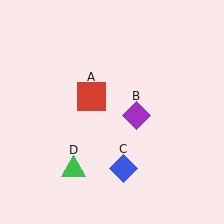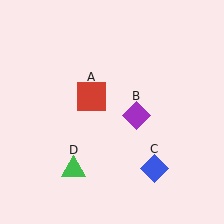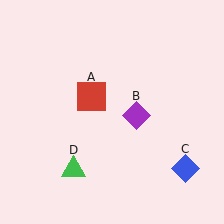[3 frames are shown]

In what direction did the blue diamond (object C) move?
The blue diamond (object C) moved right.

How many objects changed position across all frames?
1 object changed position: blue diamond (object C).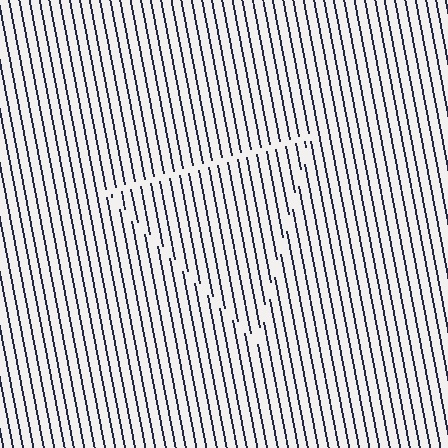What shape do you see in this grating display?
An illusory triangle. The interior of the shape contains the same grating, shifted by half a period — the contour is defined by the phase discontinuity where line-ends from the inner and outer gratings abut.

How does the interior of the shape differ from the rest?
The interior of the shape contains the same grating, shifted by half a period — the contour is defined by the phase discontinuity where line-ends from the inner and outer gratings abut.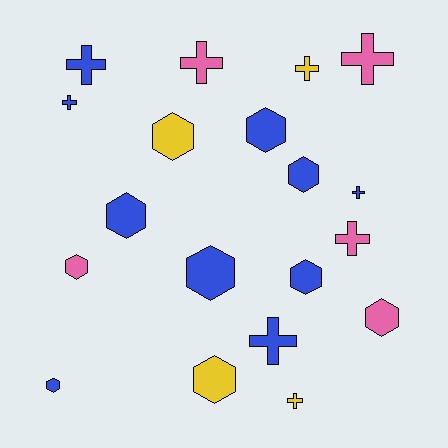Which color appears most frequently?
Blue, with 10 objects.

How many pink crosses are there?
There are 3 pink crosses.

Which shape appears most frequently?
Hexagon, with 10 objects.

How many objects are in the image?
There are 19 objects.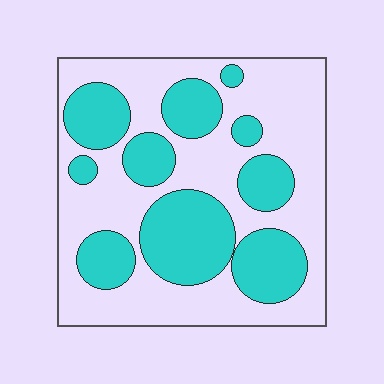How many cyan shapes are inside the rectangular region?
10.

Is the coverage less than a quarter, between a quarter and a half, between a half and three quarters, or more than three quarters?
Between a quarter and a half.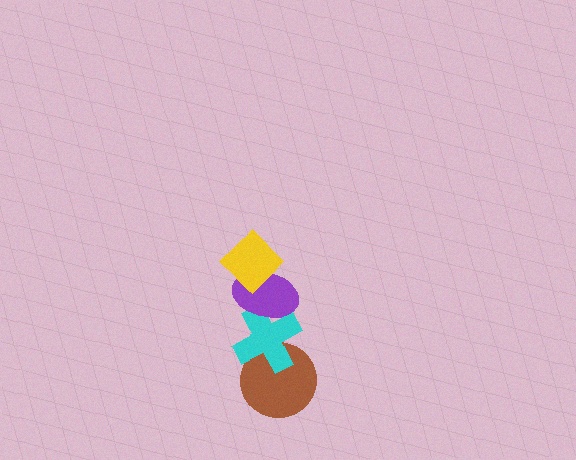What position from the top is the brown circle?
The brown circle is 4th from the top.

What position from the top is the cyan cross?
The cyan cross is 3rd from the top.